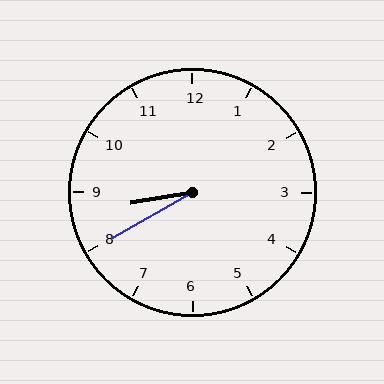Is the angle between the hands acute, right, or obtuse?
It is acute.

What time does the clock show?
8:40.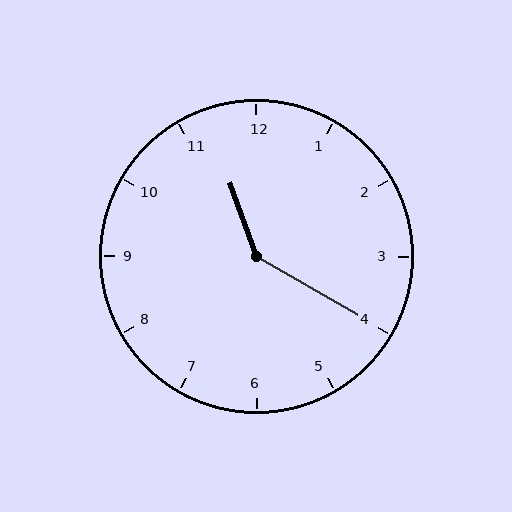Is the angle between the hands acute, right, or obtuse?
It is obtuse.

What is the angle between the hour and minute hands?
Approximately 140 degrees.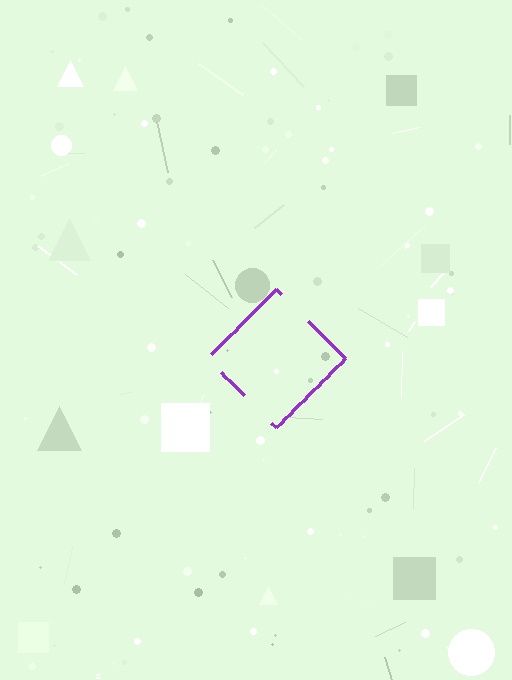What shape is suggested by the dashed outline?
The dashed outline suggests a diamond.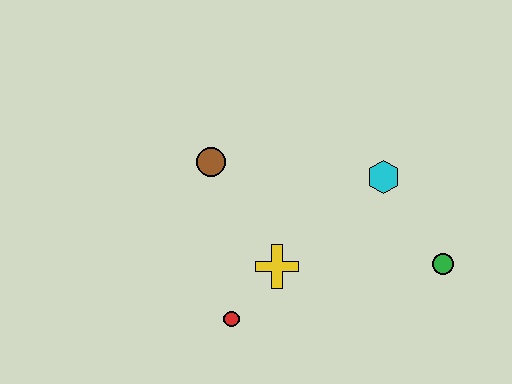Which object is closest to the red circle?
The yellow cross is closest to the red circle.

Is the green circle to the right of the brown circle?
Yes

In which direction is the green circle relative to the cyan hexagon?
The green circle is below the cyan hexagon.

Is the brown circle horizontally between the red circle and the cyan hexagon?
No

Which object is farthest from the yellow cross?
The green circle is farthest from the yellow cross.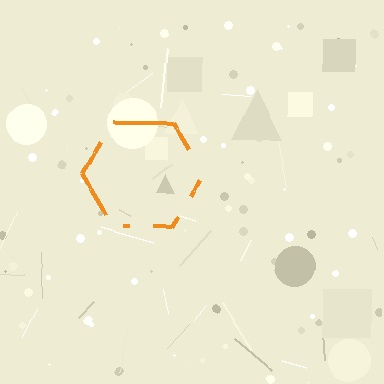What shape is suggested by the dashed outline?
The dashed outline suggests a hexagon.